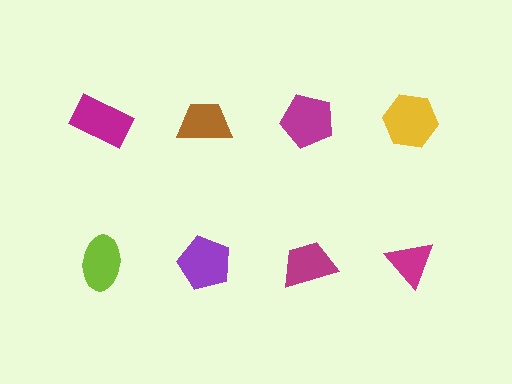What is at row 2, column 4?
A magenta triangle.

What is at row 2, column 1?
A lime ellipse.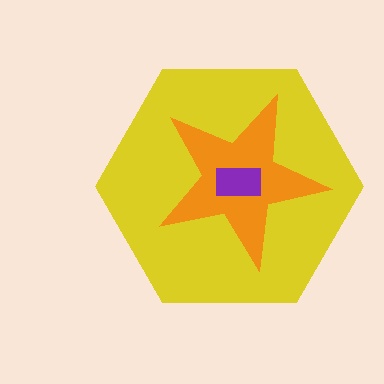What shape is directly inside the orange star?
The purple rectangle.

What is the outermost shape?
The yellow hexagon.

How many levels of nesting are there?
3.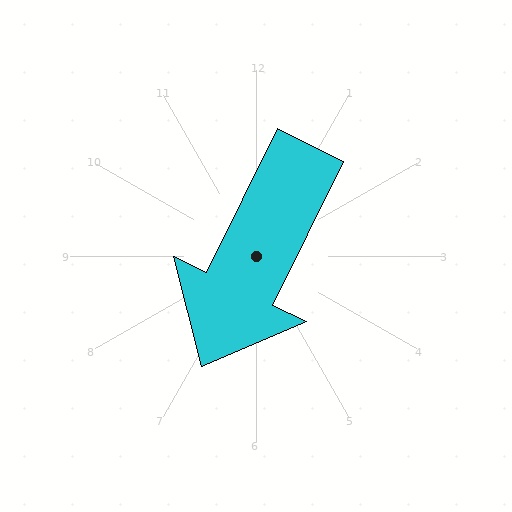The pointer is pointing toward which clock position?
Roughly 7 o'clock.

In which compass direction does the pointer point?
Southwest.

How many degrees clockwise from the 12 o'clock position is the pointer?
Approximately 206 degrees.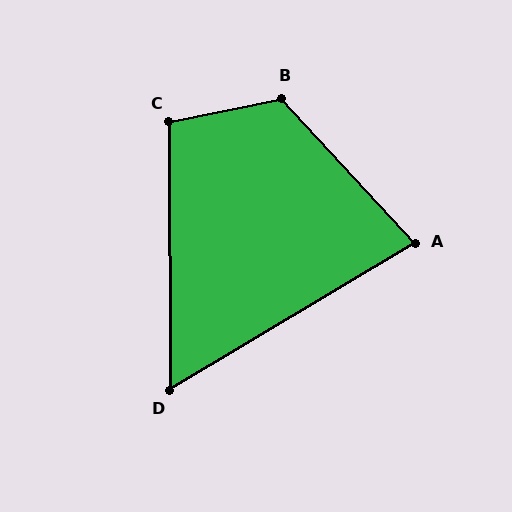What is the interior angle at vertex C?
Approximately 102 degrees (obtuse).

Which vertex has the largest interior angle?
B, at approximately 121 degrees.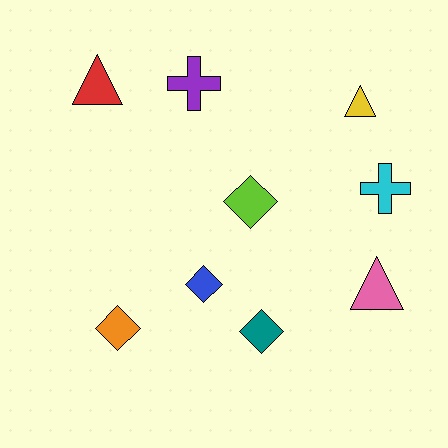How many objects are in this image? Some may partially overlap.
There are 9 objects.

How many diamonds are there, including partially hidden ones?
There are 4 diamonds.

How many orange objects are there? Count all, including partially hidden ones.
There is 1 orange object.